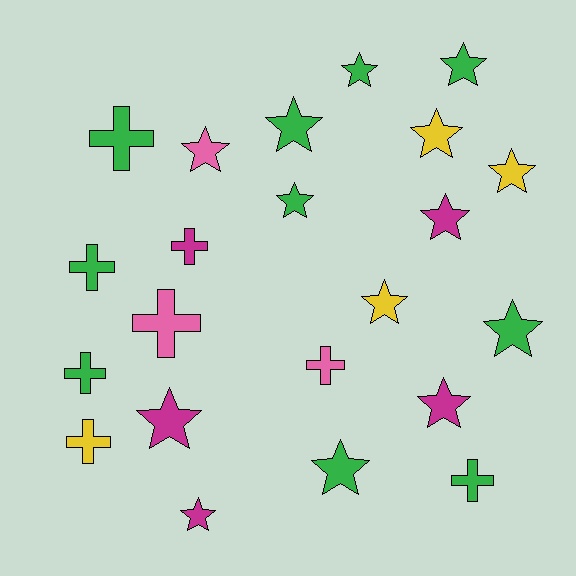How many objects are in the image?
There are 22 objects.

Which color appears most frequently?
Green, with 10 objects.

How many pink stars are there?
There is 1 pink star.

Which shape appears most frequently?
Star, with 14 objects.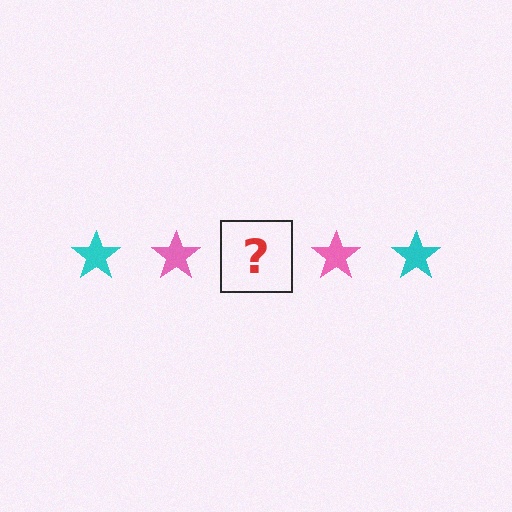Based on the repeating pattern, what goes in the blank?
The blank should be a cyan star.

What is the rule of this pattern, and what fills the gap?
The rule is that the pattern cycles through cyan, pink stars. The gap should be filled with a cyan star.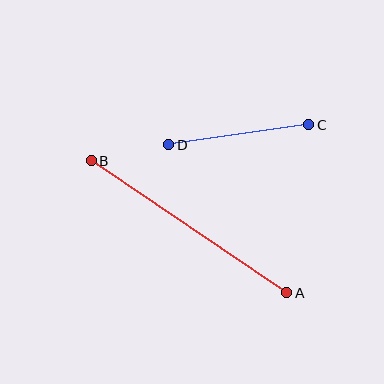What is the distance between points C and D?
The distance is approximately 141 pixels.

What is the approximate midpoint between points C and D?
The midpoint is at approximately (239, 135) pixels.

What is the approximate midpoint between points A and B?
The midpoint is at approximately (189, 227) pixels.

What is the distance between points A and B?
The distance is approximately 236 pixels.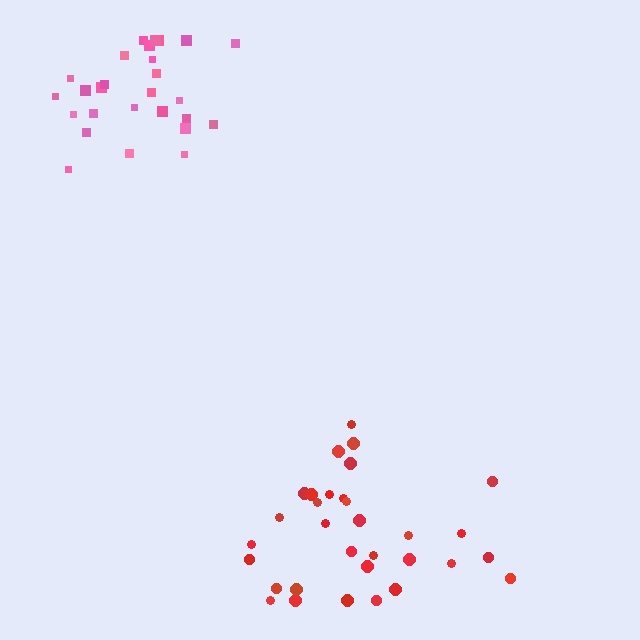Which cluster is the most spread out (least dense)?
Red.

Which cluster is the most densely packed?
Pink.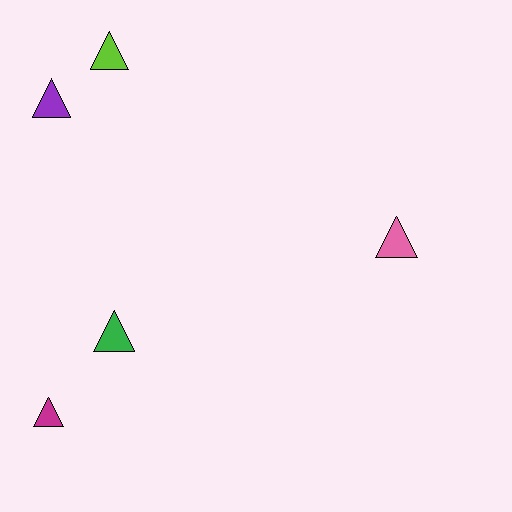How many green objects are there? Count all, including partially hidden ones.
There is 1 green object.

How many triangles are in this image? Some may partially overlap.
There are 5 triangles.